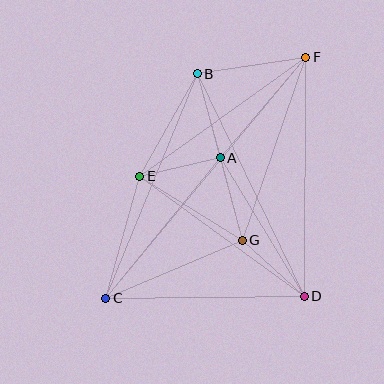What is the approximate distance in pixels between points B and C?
The distance between B and C is approximately 243 pixels.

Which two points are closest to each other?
Points A and E are closest to each other.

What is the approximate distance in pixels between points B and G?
The distance between B and G is approximately 173 pixels.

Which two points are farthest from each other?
Points C and F are farthest from each other.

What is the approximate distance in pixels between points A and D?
The distance between A and D is approximately 162 pixels.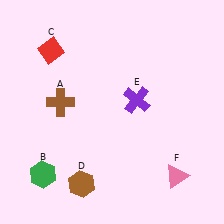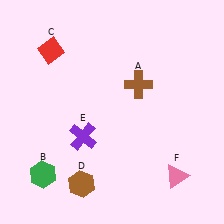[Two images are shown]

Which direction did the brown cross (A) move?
The brown cross (A) moved right.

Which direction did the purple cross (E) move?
The purple cross (E) moved left.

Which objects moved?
The objects that moved are: the brown cross (A), the purple cross (E).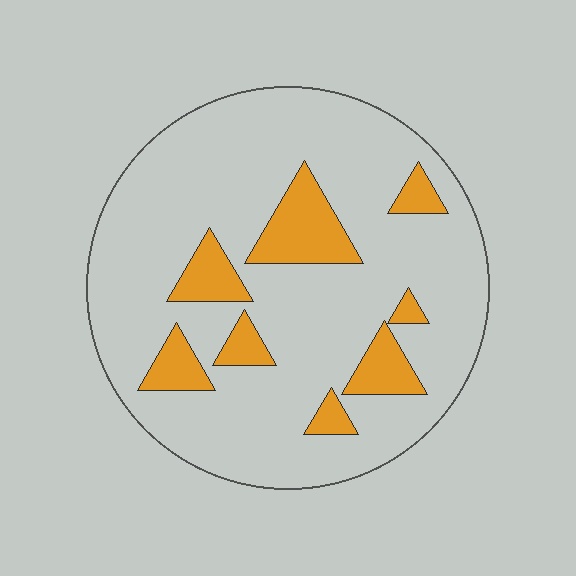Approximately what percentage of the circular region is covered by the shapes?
Approximately 15%.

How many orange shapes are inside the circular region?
8.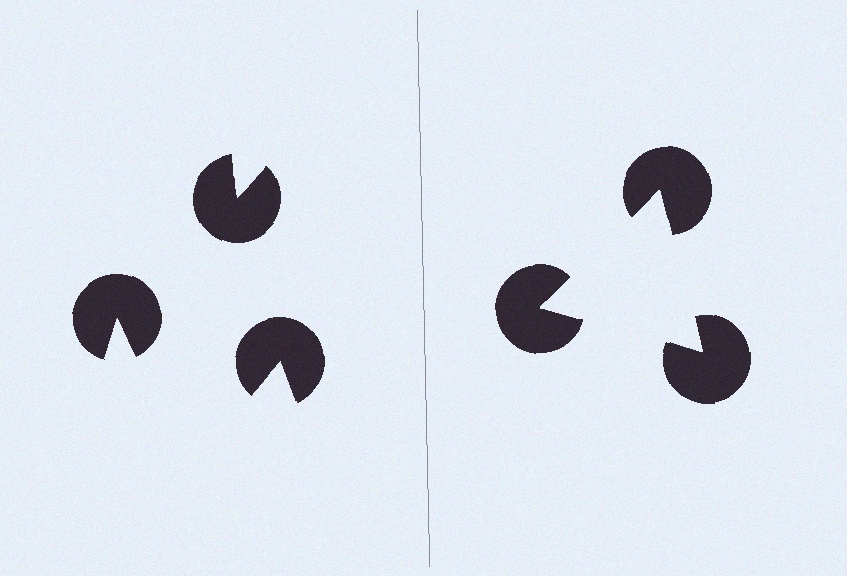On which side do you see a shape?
An illusory triangle appears on the right side. On the left side the wedge cuts are rotated, so no coherent shape forms.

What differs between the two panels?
The pac-man discs are positioned identically on both sides; only the wedge orientations differ. On the right they align to a triangle; on the left they are misaligned.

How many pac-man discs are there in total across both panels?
6 — 3 on each side.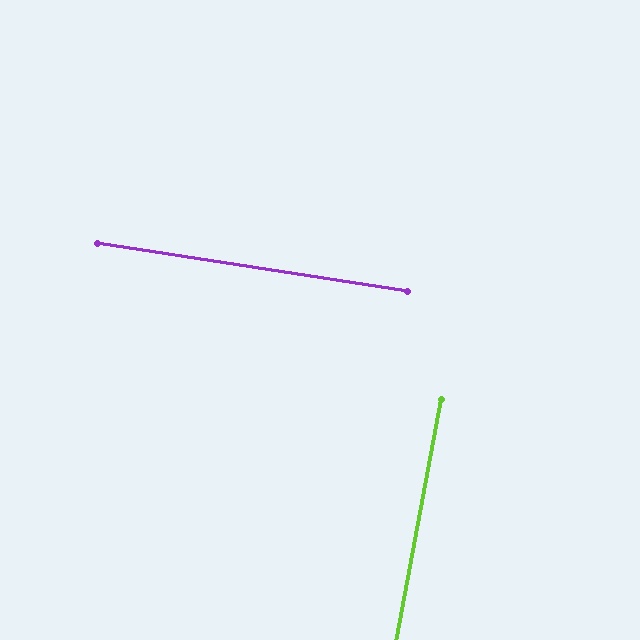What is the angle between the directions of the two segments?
Approximately 88 degrees.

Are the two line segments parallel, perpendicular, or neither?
Perpendicular — they meet at approximately 88°.